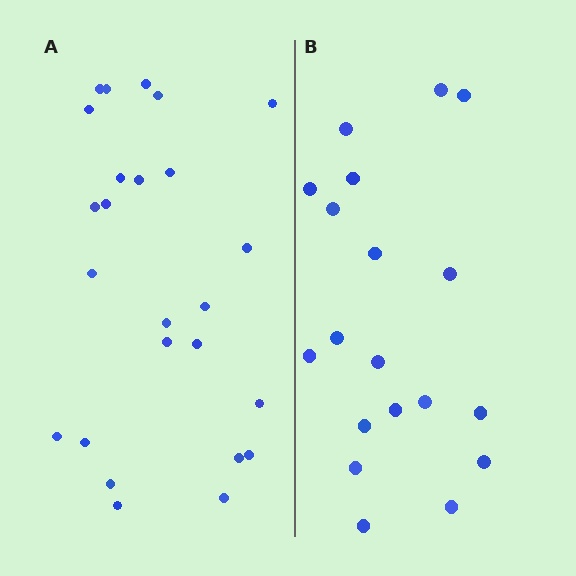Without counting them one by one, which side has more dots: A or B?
Region A (the left region) has more dots.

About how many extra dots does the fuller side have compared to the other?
Region A has about 6 more dots than region B.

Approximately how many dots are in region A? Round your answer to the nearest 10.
About 20 dots. (The exact count is 25, which rounds to 20.)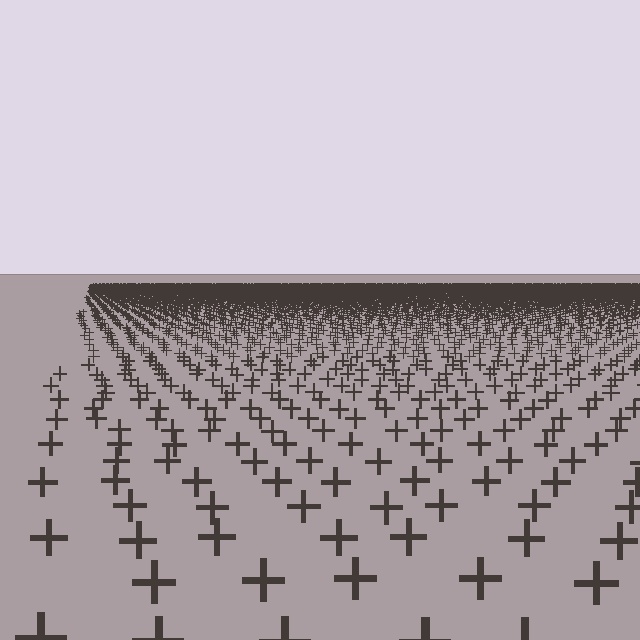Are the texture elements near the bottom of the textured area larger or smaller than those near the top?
Larger. Near the bottom, elements are closer to the viewer and appear at a bigger on-screen size.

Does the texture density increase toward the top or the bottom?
Density increases toward the top.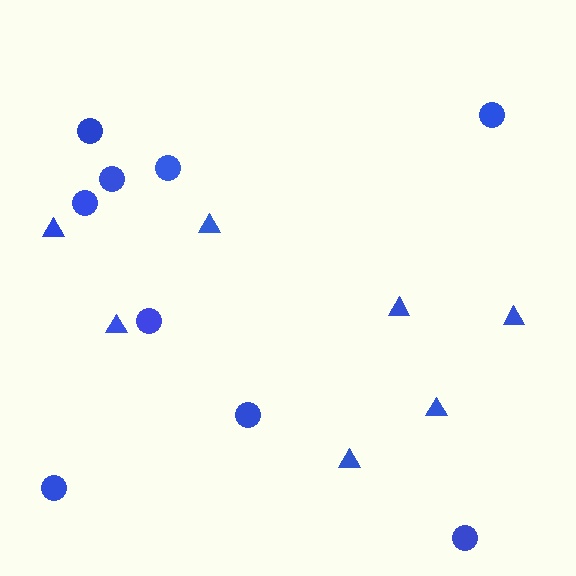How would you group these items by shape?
There are 2 groups: one group of triangles (7) and one group of circles (9).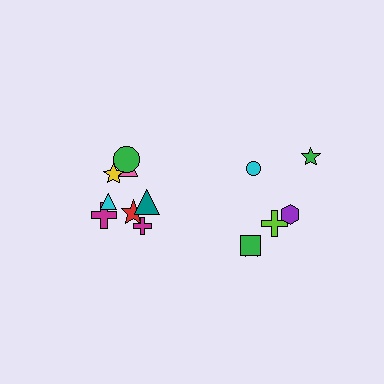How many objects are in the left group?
There are 8 objects.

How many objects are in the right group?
There are 6 objects.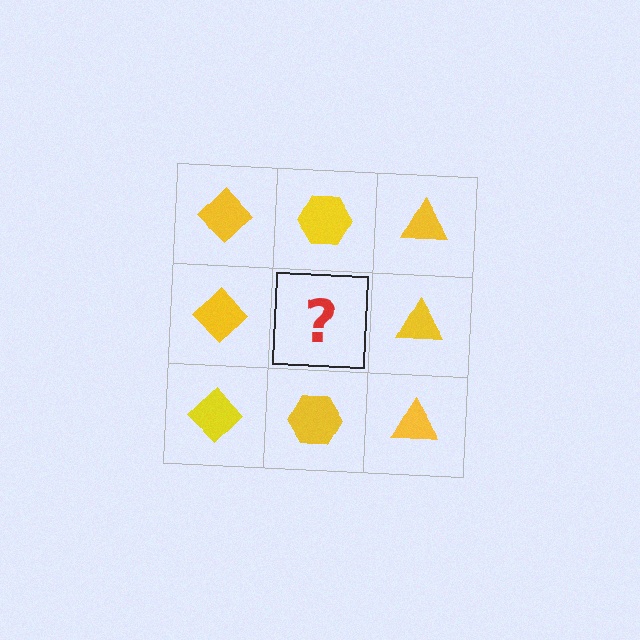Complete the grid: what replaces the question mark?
The question mark should be replaced with a yellow hexagon.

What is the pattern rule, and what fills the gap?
The rule is that each column has a consistent shape. The gap should be filled with a yellow hexagon.